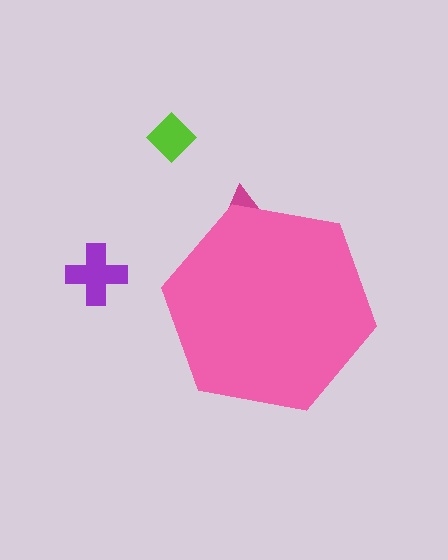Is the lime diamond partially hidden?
No, the lime diamond is fully visible.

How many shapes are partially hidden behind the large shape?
1 shape is partially hidden.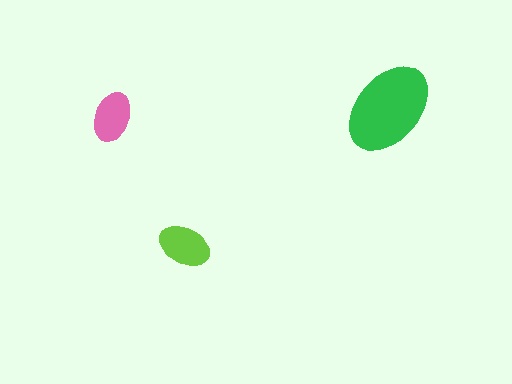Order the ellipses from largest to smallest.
the green one, the lime one, the pink one.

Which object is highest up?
The green ellipse is topmost.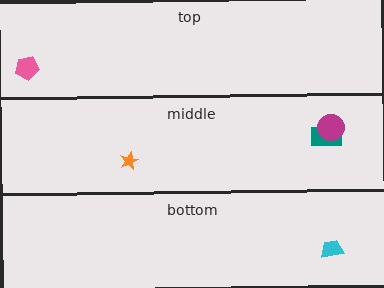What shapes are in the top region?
The pink pentagon.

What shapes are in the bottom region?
The cyan trapezoid.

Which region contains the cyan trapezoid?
The bottom region.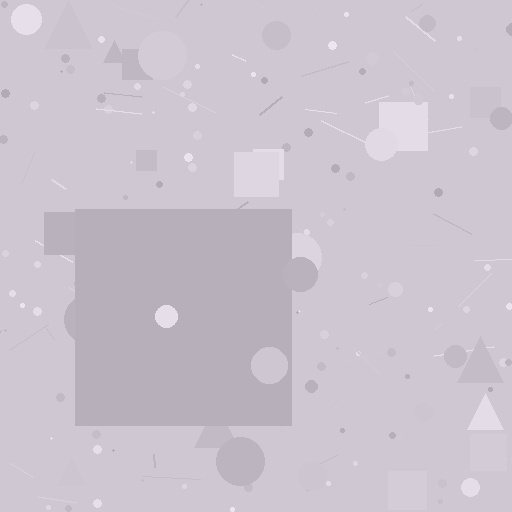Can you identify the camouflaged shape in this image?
The camouflaged shape is a square.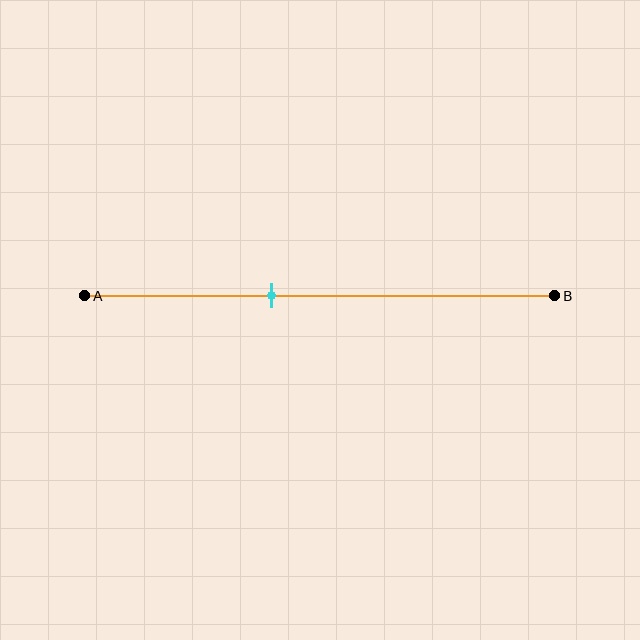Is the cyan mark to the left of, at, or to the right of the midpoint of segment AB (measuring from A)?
The cyan mark is to the left of the midpoint of segment AB.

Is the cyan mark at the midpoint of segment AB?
No, the mark is at about 40% from A, not at the 50% midpoint.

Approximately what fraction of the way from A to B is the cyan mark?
The cyan mark is approximately 40% of the way from A to B.